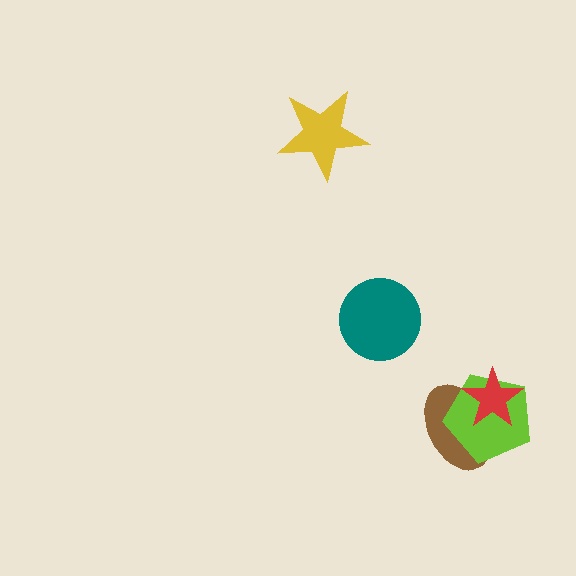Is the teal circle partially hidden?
No, no other shape covers it.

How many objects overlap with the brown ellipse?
2 objects overlap with the brown ellipse.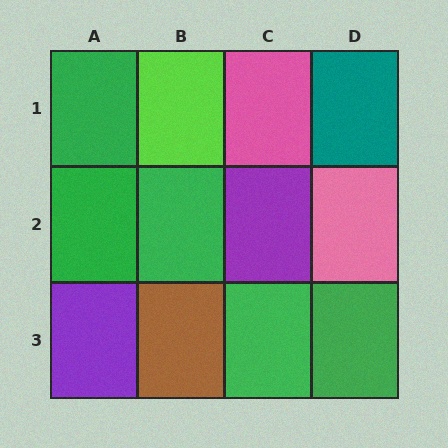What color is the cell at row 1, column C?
Pink.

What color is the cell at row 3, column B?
Brown.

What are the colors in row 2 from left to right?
Green, green, purple, pink.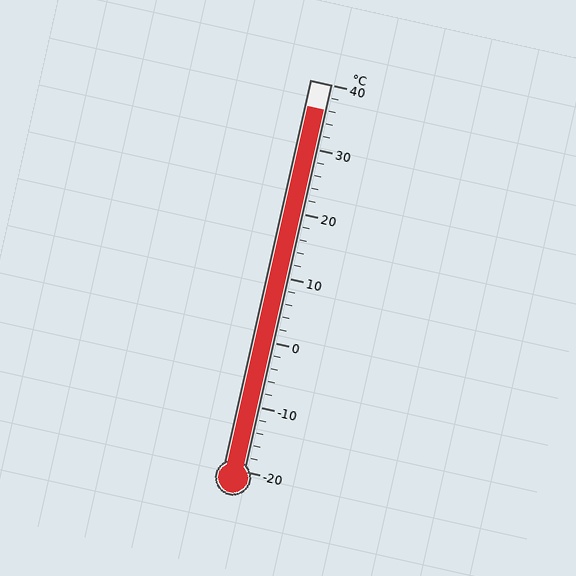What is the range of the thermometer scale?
The thermometer scale ranges from -20°C to 40°C.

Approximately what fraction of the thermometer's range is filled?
The thermometer is filled to approximately 95% of its range.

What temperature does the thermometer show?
The thermometer shows approximately 36°C.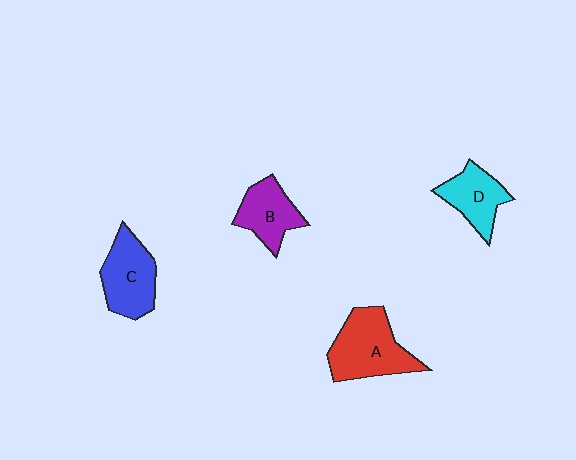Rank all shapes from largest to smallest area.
From largest to smallest: A (red), C (blue), B (purple), D (cyan).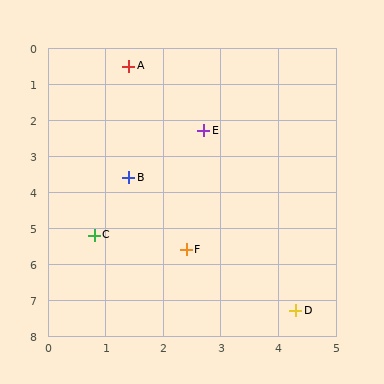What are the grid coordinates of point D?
Point D is at approximately (4.3, 7.3).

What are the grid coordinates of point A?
Point A is at approximately (1.4, 0.5).